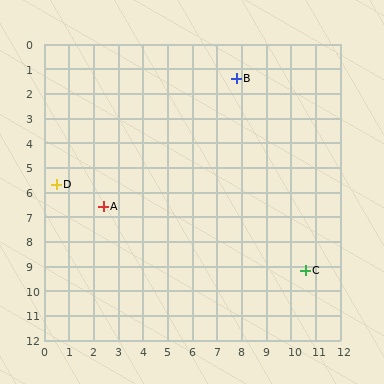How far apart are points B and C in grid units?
Points B and C are about 8.3 grid units apart.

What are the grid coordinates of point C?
Point C is at approximately (10.6, 9.2).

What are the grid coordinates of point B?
Point B is at approximately (7.8, 1.4).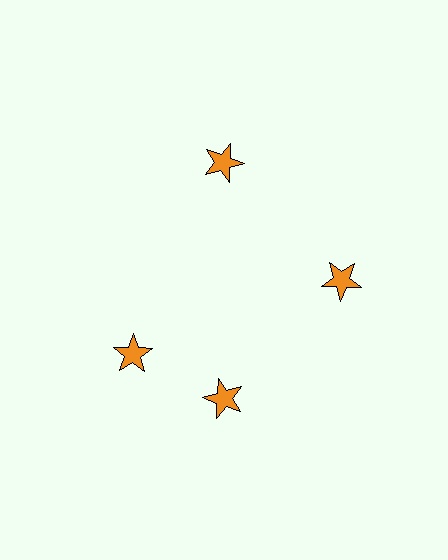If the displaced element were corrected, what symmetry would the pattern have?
It would have 4-fold rotational symmetry — the pattern would map onto itself every 90 degrees.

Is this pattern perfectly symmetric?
No. The 4 orange stars are arranged in a ring, but one element near the 9 o'clock position is rotated out of alignment along the ring, breaking the 4-fold rotational symmetry.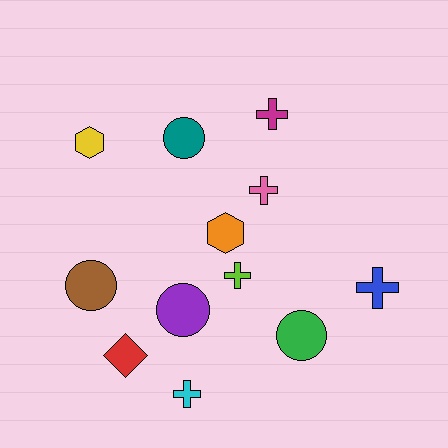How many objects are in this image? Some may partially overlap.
There are 12 objects.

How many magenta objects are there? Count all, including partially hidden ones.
There is 1 magenta object.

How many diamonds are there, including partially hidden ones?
There is 1 diamond.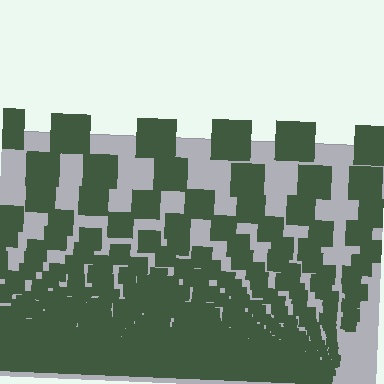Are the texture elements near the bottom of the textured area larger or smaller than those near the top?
Smaller. The gradient is inverted — elements near the bottom are smaller and denser.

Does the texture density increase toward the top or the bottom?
Density increases toward the bottom.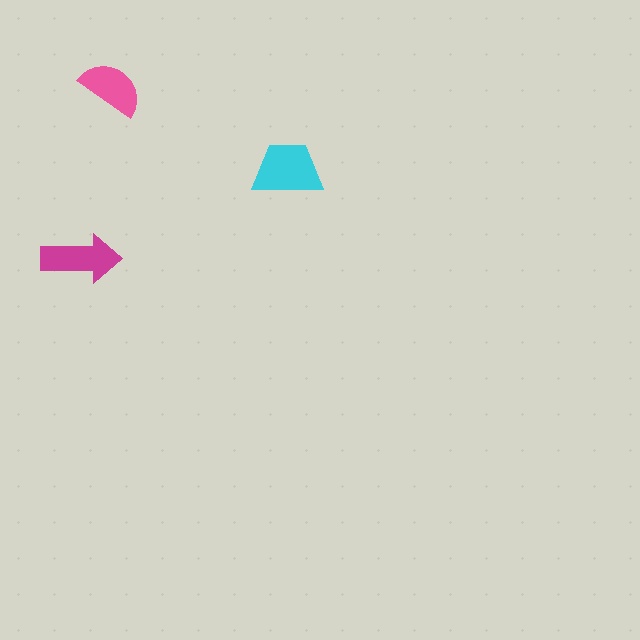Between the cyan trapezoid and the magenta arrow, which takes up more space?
The cyan trapezoid.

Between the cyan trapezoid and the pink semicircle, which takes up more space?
The cyan trapezoid.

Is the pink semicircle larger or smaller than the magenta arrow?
Smaller.